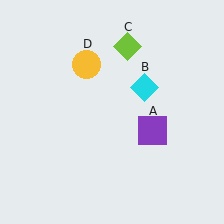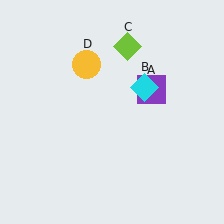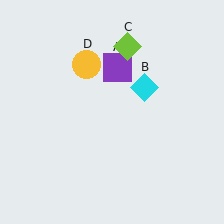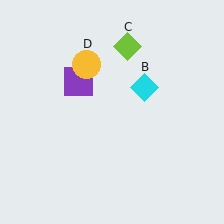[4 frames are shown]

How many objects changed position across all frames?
1 object changed position: purple square (object A).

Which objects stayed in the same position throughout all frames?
Cyan diamond (object B) and lime diamond (object C) and yellow circle (object D) remained stationary.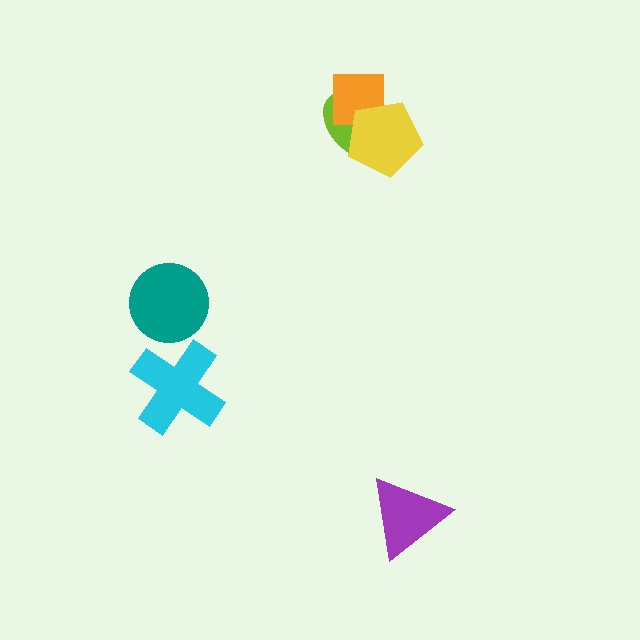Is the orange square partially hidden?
Yes, it is partially covered by another shape.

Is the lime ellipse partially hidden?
Yes, it is partially covered by another shape.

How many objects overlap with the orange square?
2 objects overlap with the orange square.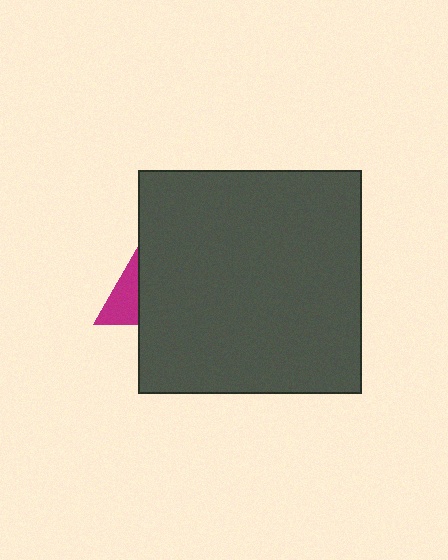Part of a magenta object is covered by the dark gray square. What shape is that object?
It is a triangle.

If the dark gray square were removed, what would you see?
You would see the complete magenta triangle.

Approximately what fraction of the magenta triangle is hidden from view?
Roughly 68% of the magenta triangle is hidden behind the dark gray square.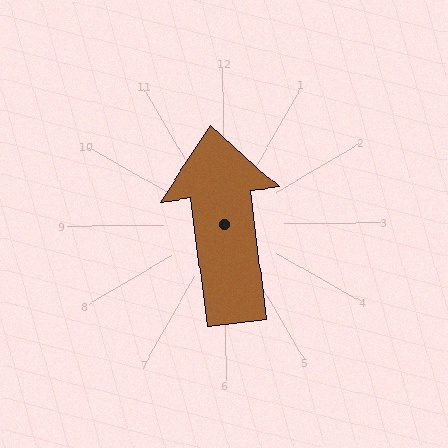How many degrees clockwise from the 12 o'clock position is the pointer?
Approximately 353 degrees.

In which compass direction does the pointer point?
North.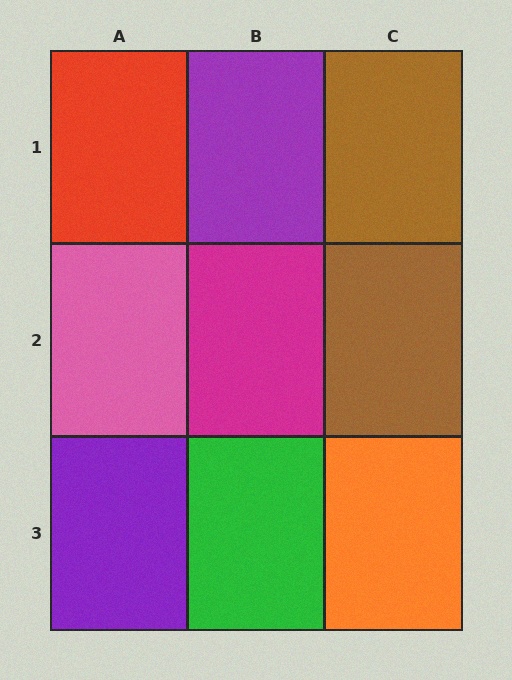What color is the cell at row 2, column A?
Pink.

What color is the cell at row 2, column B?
Magenta.